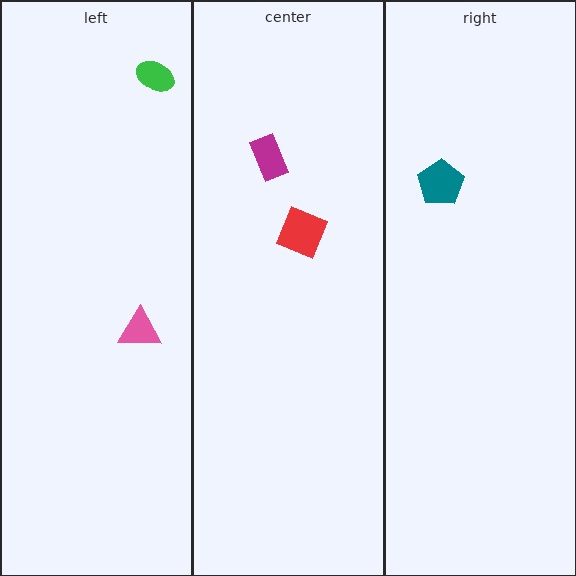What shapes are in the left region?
The pink triangle, the green ellipse.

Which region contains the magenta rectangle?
The center region.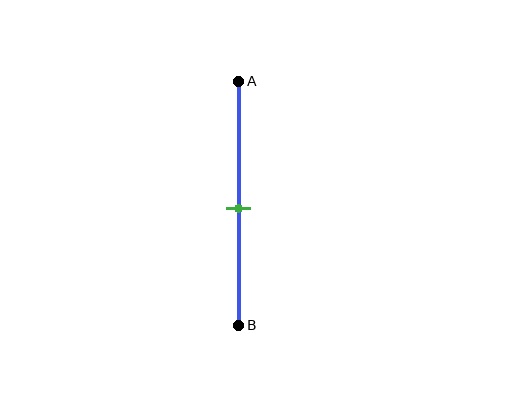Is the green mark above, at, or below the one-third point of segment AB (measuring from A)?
The green mark is below the one-third point of segment AB.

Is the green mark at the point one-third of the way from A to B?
No, the mark is at about 50% from A, not at the 33% one-third point.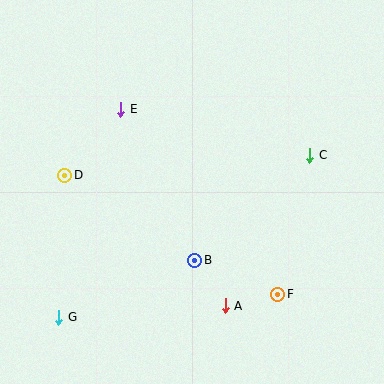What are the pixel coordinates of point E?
Point E is at (121, 109).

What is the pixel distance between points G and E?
The distance between G and E is 218 pixels.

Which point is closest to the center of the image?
Point B at (195, 260) is closest to the center.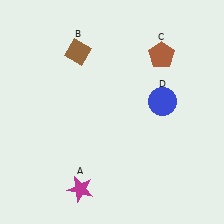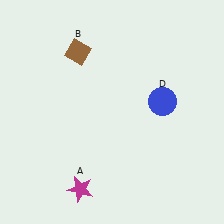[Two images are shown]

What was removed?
The brown pentagon (C) was removed in Image 2.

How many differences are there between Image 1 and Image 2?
There is 1 difference between the two images.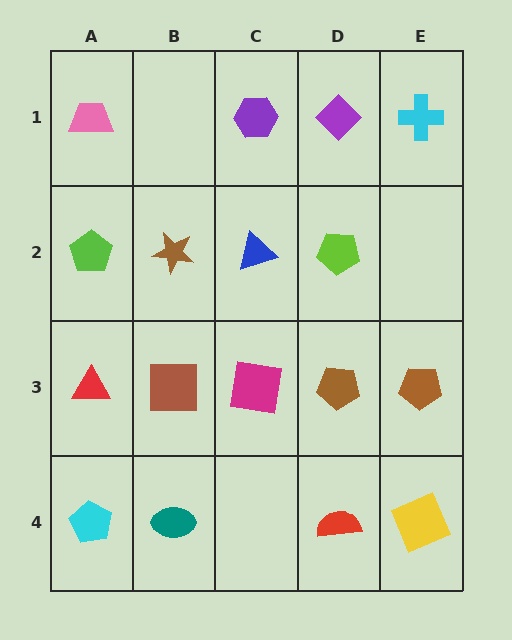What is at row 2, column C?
A blue triangle.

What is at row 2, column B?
A brown star.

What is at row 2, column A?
A lime pentagon.